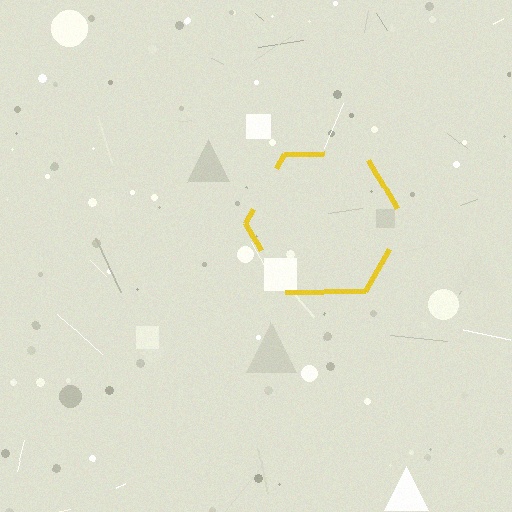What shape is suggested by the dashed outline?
The dashed outline suggests a hexagon.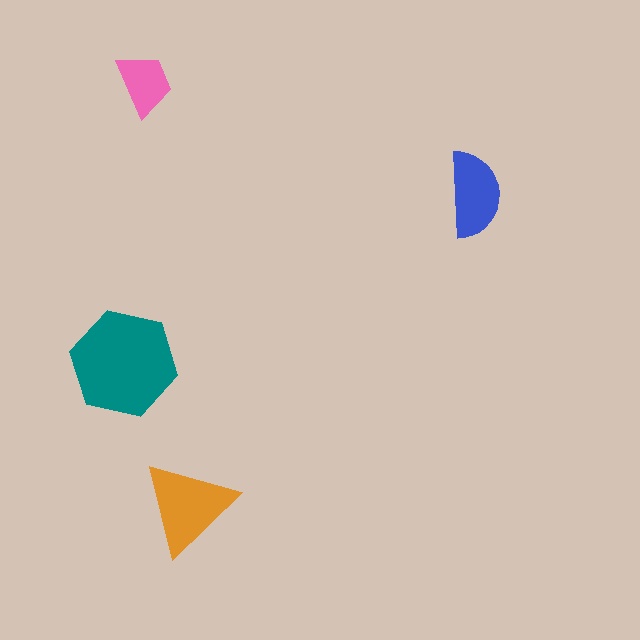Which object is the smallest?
The pink trapezoid.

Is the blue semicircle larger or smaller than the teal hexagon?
Smaller.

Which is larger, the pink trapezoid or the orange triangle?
The orange triangle.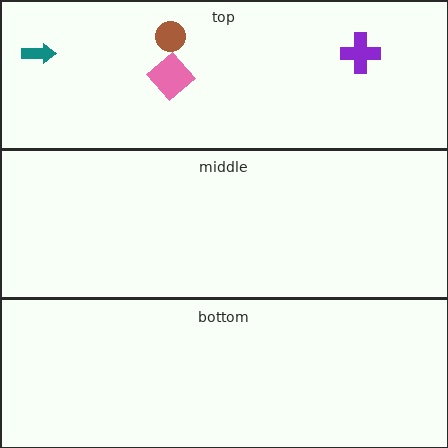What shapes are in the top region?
The purple cross, the teal arrow, the pink diamond, the brown circle.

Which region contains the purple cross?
The top region.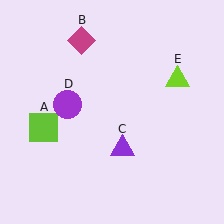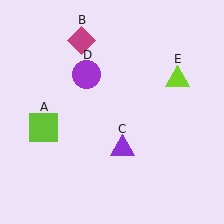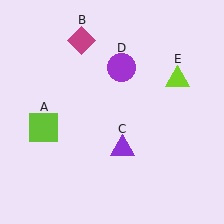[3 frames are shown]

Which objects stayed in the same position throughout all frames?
Lime square (object A) and magenta diamond (object B) and purple triangle (object C) and lime triangle (object E) remained stationary.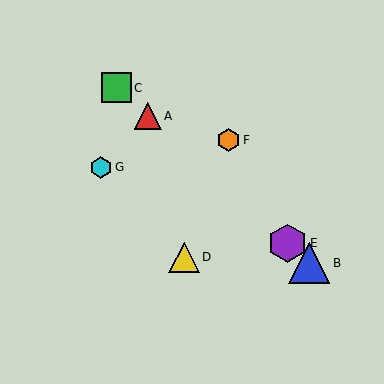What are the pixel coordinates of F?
Object F is at (228, 140).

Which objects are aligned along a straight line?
Objects A, B, C, E are aligned along a straight line.